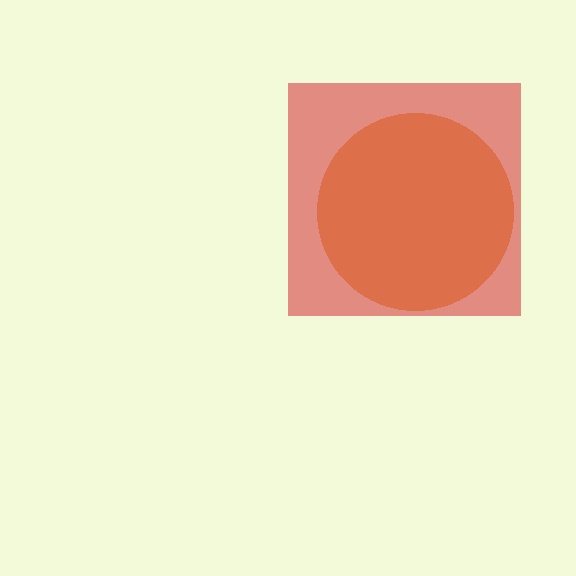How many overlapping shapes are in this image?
There are 2 overlapping shapes in the image.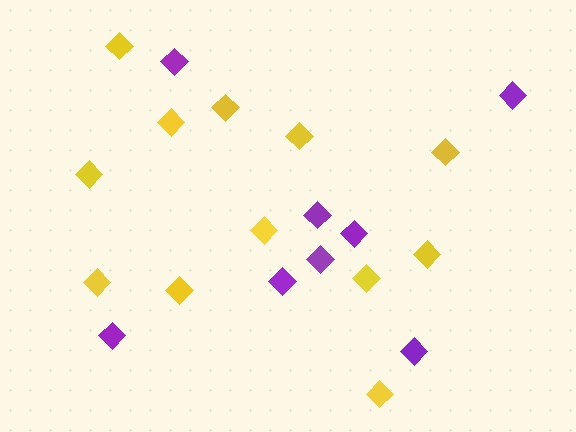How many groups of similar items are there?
There are 2 groups: one group of yellow diamonds (12) and one group of purple diamonds (8).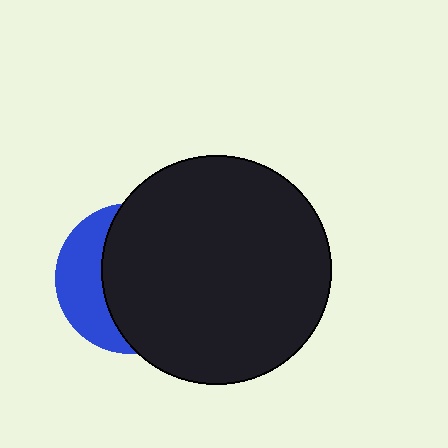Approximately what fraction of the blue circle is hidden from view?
Roughly 67% of the blue circle is hidden behind the black circle.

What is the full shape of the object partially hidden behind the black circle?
The partially hidden object is a blue circle.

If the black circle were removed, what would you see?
You would see the complete blue circle.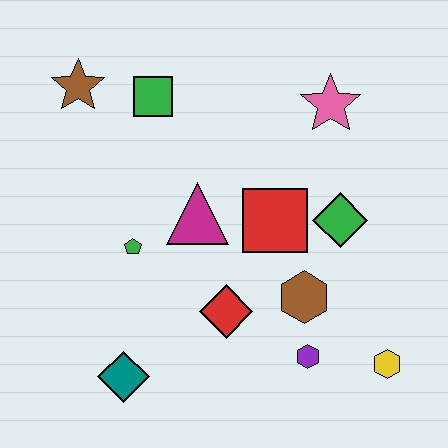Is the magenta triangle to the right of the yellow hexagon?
No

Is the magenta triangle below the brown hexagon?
No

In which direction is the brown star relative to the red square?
The brown star is to the left of the red square.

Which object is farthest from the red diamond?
The brown star is farthest from the red diamond.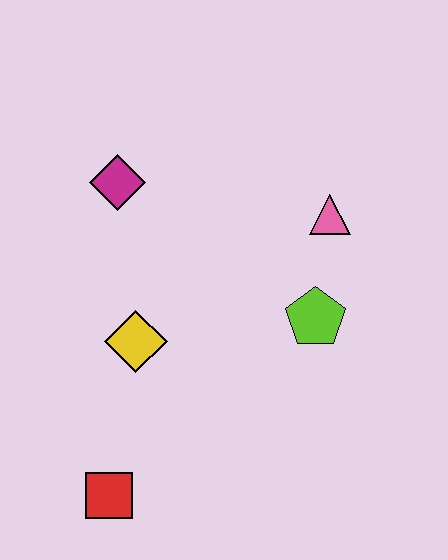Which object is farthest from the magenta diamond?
The red square is farthest from the magenta diamond.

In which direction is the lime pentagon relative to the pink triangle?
The lime pentagon is below the pink triangle.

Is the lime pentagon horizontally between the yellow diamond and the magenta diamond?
No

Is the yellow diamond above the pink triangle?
No